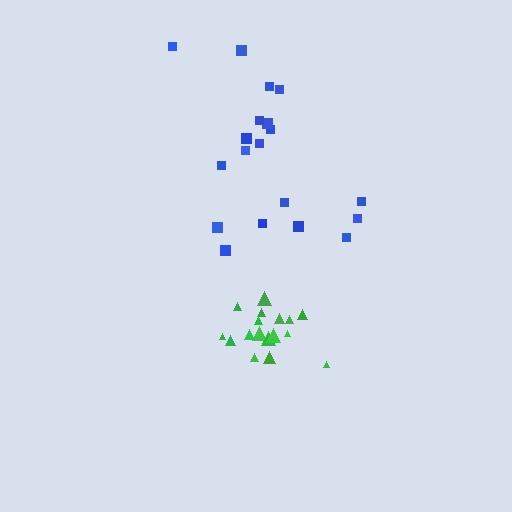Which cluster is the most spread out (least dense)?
Blue.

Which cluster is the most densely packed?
Green.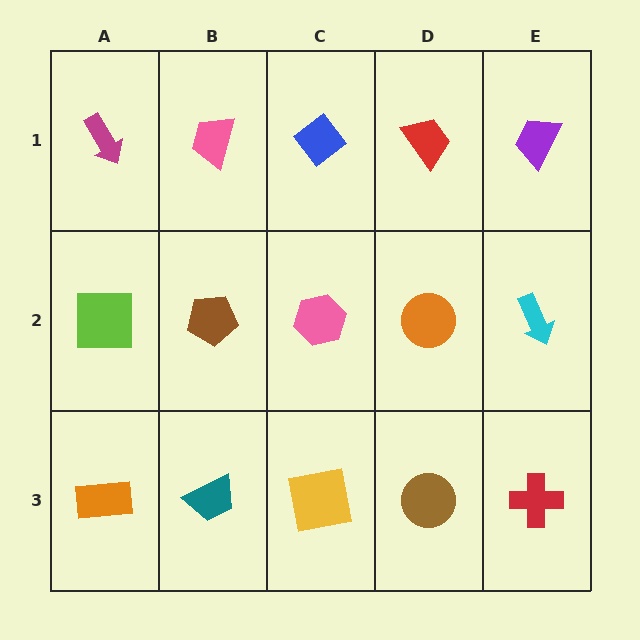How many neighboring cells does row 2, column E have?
3.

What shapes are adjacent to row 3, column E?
A cyan arrow (row 2, column E), a brown circle (row 3, column D).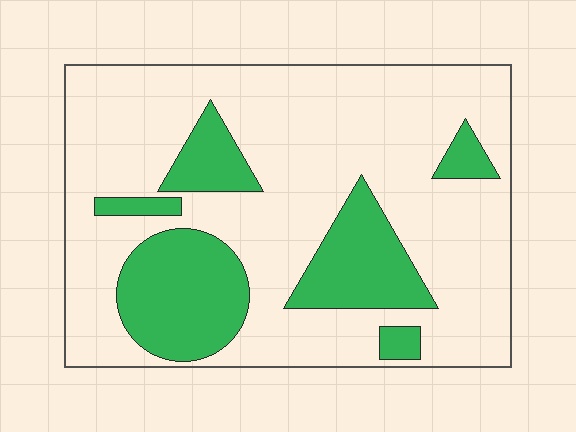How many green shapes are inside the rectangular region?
6.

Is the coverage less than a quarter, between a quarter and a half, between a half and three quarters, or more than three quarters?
Between a quarter and a half.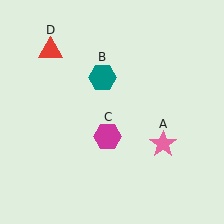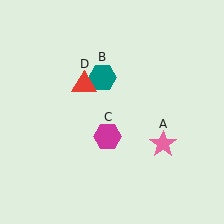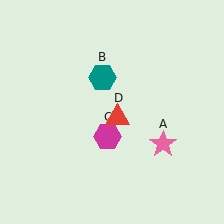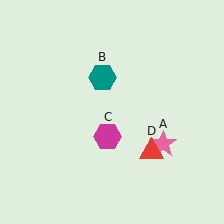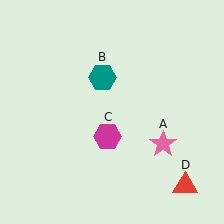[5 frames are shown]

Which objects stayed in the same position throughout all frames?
Pink star (object A) and teal hexagon (object B) and magenta hexagon (object C) remained stationary.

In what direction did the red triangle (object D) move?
The red triangle (object D) moved down and to the right.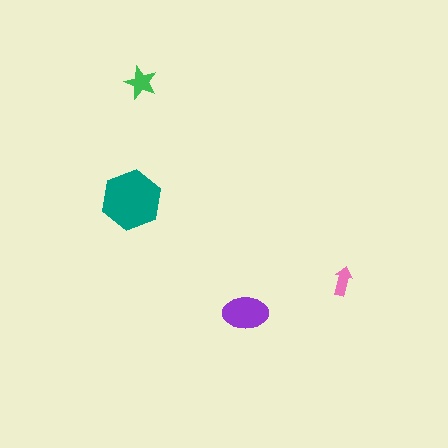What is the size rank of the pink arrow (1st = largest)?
4th.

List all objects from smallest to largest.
The pink arrow, the green star, the purple ellipse, the teal hexagon.